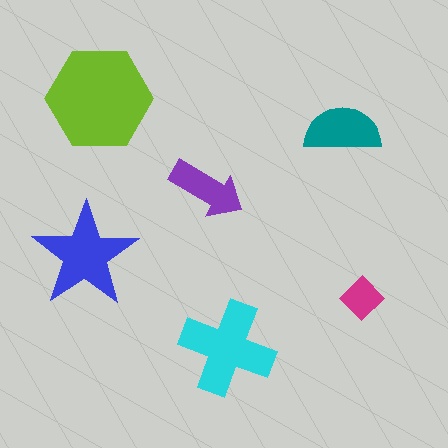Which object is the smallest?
The magenta diamond.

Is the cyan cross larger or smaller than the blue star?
Larger.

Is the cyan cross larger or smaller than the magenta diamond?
Larger.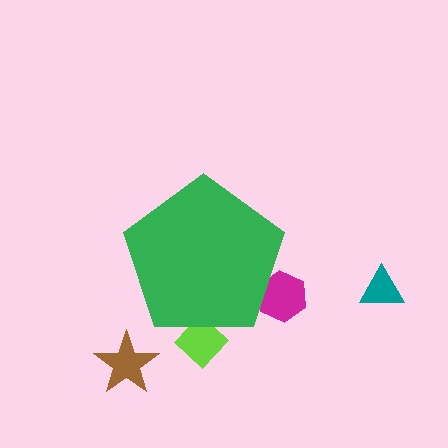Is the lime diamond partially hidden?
Yes, the lime diamond is partially hidden behind the green pentagon.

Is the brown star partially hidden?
No, the brown star is fully visible.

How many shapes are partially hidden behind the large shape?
2 shapes are partially hidden.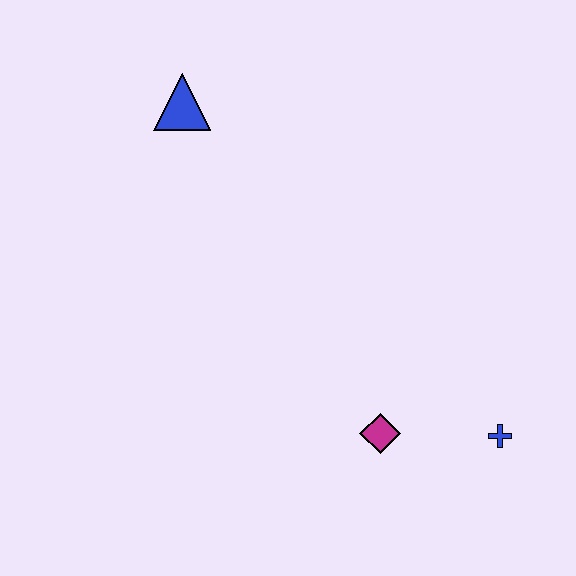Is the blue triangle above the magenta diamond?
Yes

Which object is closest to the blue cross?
The magenta diamond is closest to the blue cross.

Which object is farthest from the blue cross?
The blue triangle is farthest from the blue cross.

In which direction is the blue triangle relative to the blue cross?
The blue triangle is above the blue cross.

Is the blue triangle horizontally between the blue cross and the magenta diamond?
No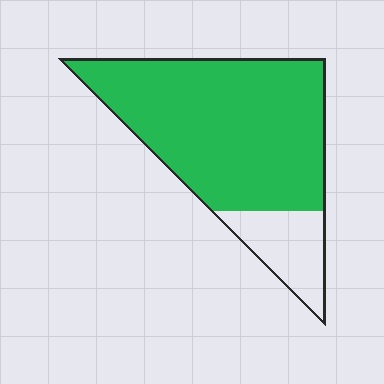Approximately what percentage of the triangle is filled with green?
Approximately 80%.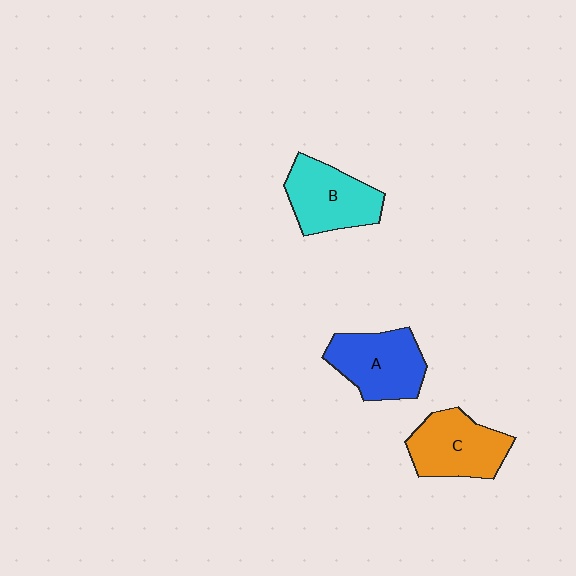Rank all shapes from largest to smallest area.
From largest to smallest: A (blue), C (orange), B (cyan).